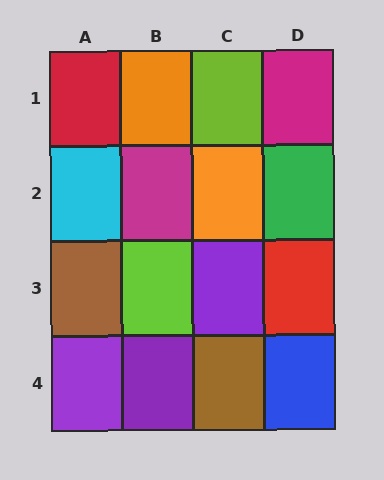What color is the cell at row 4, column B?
Purple.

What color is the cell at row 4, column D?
Blue.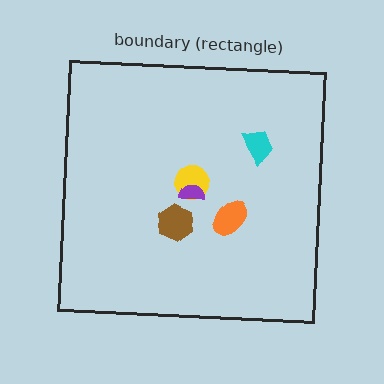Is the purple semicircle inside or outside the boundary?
Inside.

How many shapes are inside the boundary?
5 inside, 0 outside.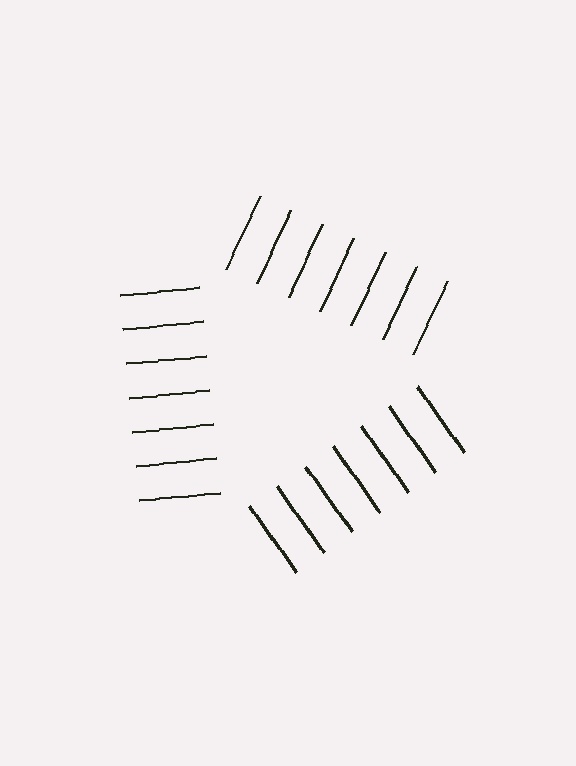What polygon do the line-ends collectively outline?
An illusory triangle — the line segments terminate on its edges but no continuous stroke is drawn.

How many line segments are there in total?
21 — 7 along each of the 3 edges.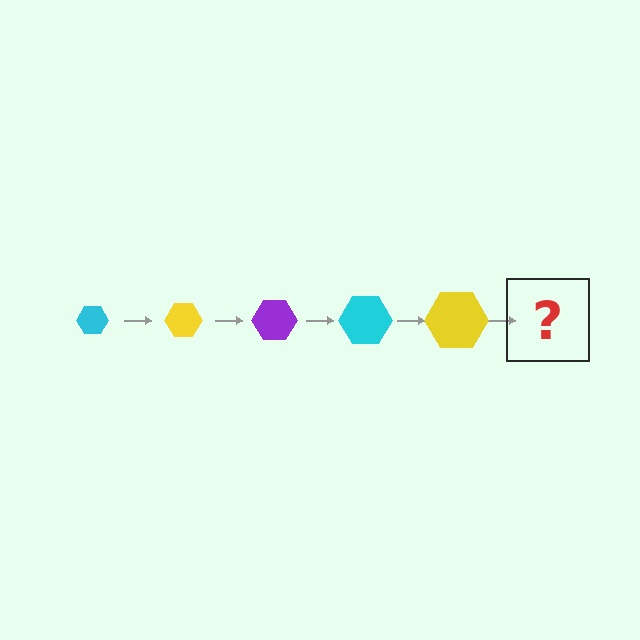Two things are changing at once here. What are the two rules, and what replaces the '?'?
The two rules are that the hexagon grows larger each step and the color cycles through cyan, yellow, and purple. The '?' should be a purple hexagon, larger than the previous one.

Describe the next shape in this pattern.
It should be a purple hexagon, larger than the previous one.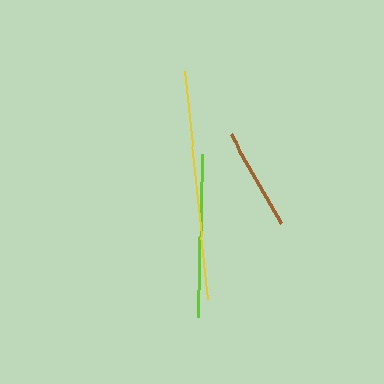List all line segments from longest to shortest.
From longest to shortest: yellow, lime, brown.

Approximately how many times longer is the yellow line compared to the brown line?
The yellow line is approximately 2.2 times the length of the brown line.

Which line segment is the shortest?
The brown line is the shortest at approximately 102 pixels.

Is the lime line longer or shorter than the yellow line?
The yellow line is longer than the lime line.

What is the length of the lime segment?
The lime segment is approximately 163 pixels long.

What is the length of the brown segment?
The brown segment is approximately 102 pixels long.